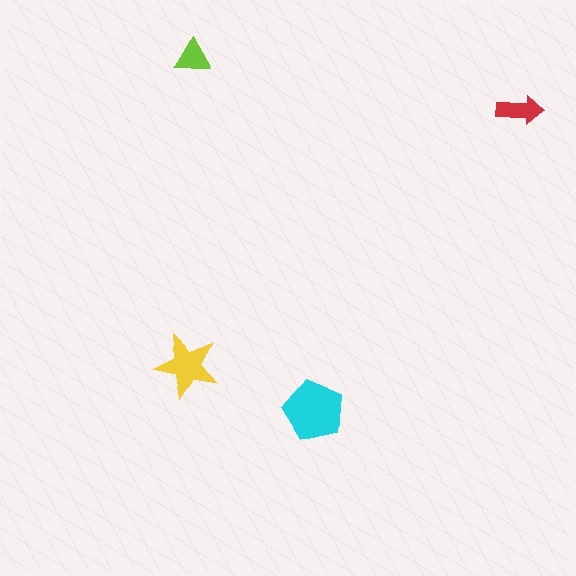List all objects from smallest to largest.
The lime triangle, the red arrow, the yellow star, the cyan pentagon.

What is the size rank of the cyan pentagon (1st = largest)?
1st.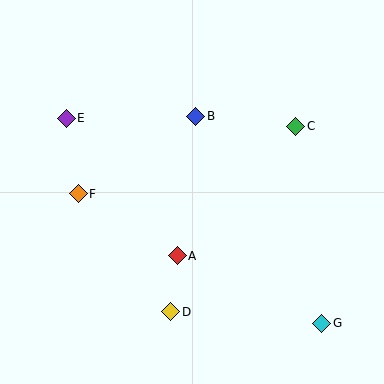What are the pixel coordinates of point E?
Point E is at (66, 118).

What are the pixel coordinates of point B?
Point B is at (196, 116).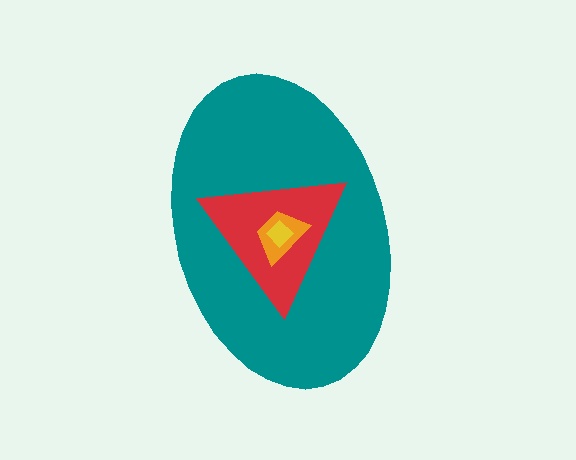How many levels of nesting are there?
4.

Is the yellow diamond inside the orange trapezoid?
Yes.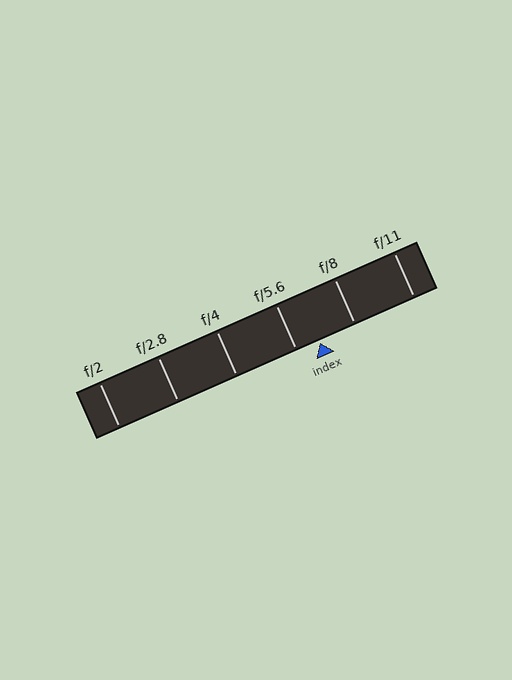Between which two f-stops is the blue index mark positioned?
The index mark is between f/5.6 and f/8.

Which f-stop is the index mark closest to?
The index mark is closest to f/5.6.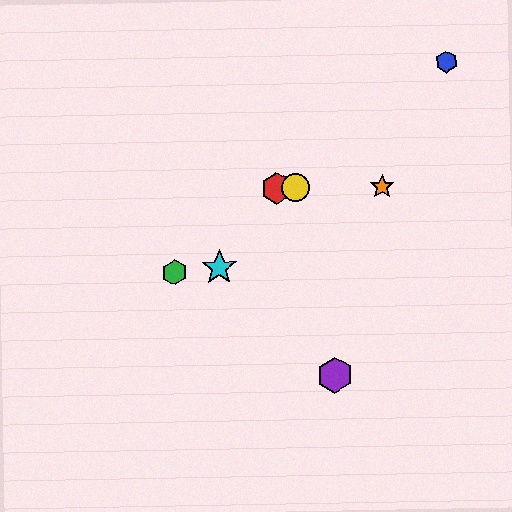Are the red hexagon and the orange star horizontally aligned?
Yes, both are at y≈188.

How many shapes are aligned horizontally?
3 shapes (the red hexagon, the yellow circle, the orange star) are aligned horizontally.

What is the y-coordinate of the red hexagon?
The red hexagon is at y≈188.